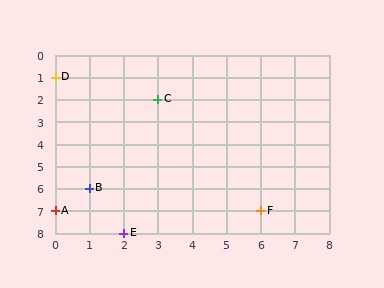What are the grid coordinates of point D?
Point D is at grid coordinates (0, 1).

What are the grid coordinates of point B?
Point B is at grid coordinates (1, 6).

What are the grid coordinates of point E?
Point E is at grid coordinates (2, 8).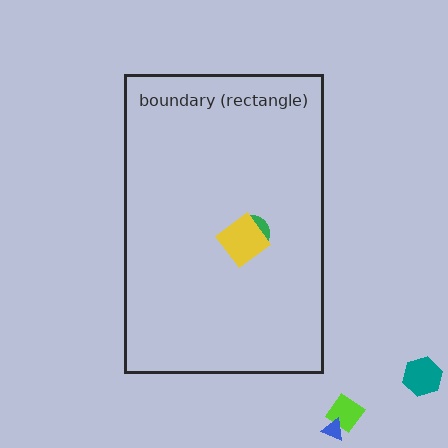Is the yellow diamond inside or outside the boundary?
Inside.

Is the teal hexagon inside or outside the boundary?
Outside.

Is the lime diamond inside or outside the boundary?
Outside.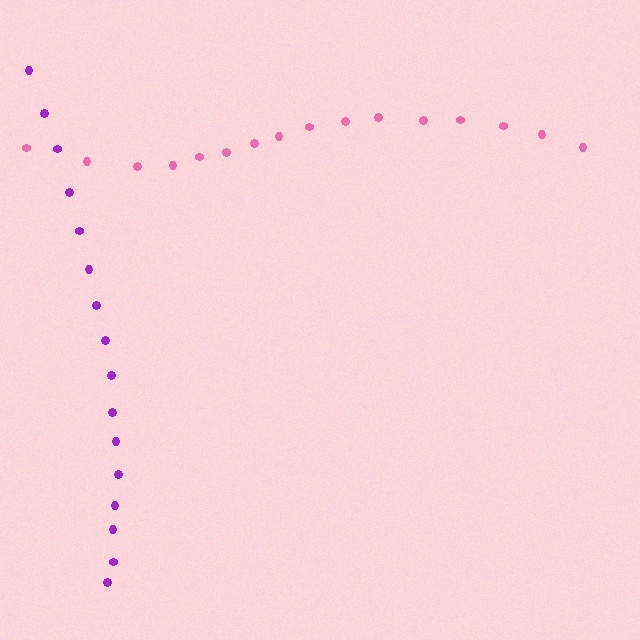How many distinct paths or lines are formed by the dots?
There are 2 distinct paths.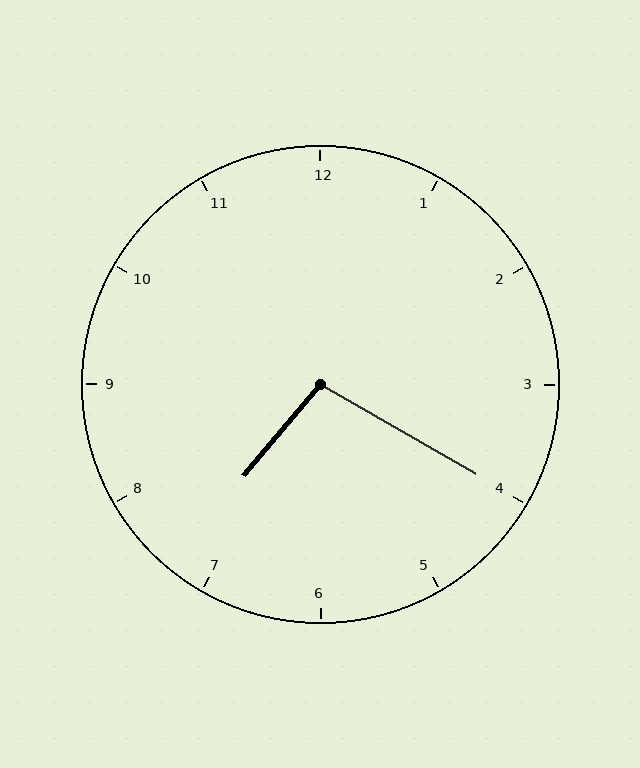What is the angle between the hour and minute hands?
Approximately 100 degrees.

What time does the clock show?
7:20.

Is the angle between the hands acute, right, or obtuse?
It is obtuse.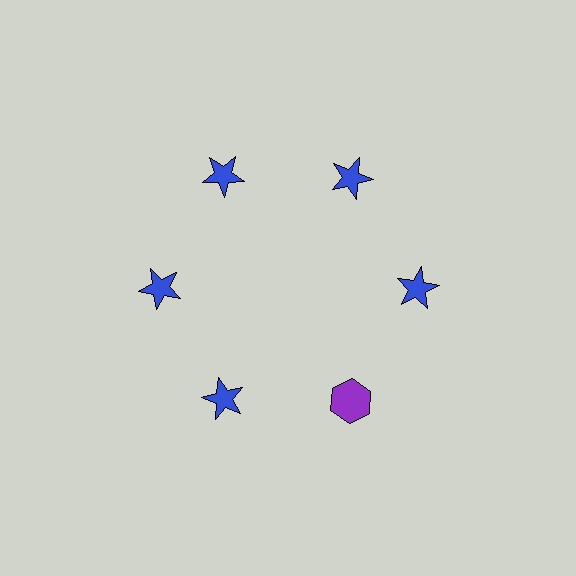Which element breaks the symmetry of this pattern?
The purple hexagon at roughly the 5 o'clock position breaks the symmetry. All other shapes are blue stars.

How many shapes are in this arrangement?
There are 6 shapes arranged in a ring pattern.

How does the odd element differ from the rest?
It differs in both color (purple instead of blue) and shape (hexagon instead of star).